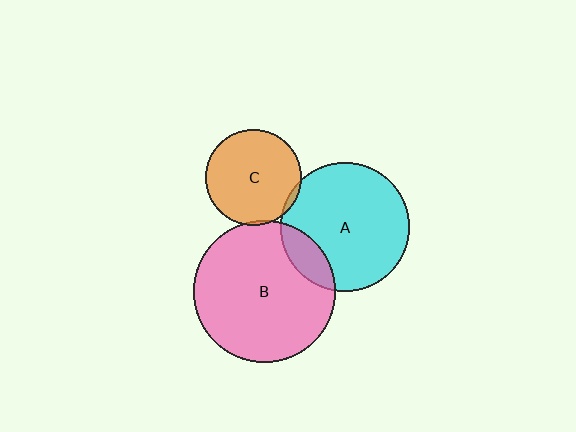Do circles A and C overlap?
Yes.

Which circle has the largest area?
Circle B (pink).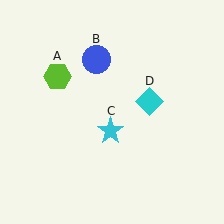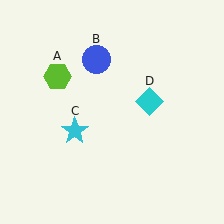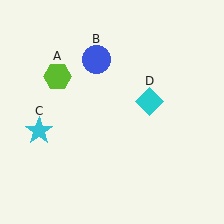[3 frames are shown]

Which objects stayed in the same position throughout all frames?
Lime hexagon (object A) and blue circle (object B) and cyan diamond (object D) remained stationary.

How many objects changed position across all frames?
1 object changed position: cyan star (object C).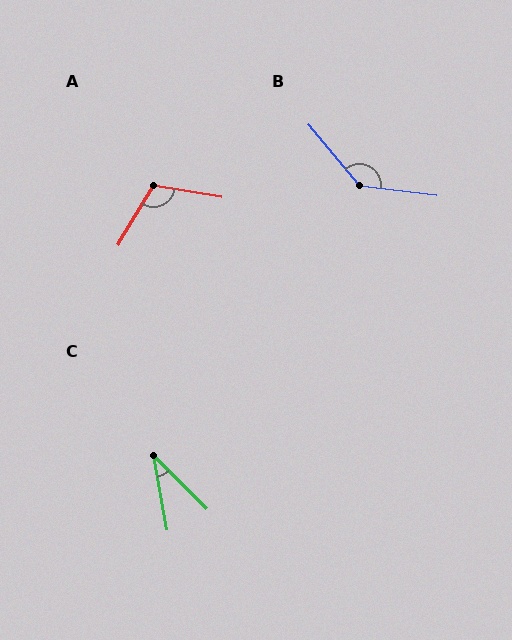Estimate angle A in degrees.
Approximately 111 degrees.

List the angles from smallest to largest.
C (35°), A (111°), B (137°).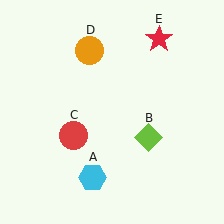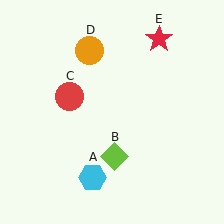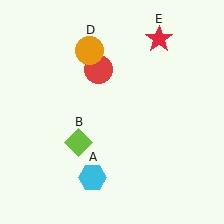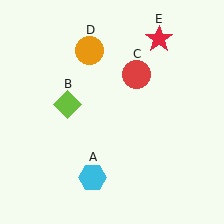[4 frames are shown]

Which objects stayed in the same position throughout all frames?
Cyan hexagon (object A) and orange circle (object D) and red star (object E) remained stationary.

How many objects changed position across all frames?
2 objects changed position: lime diamond (object B), red circle (object C).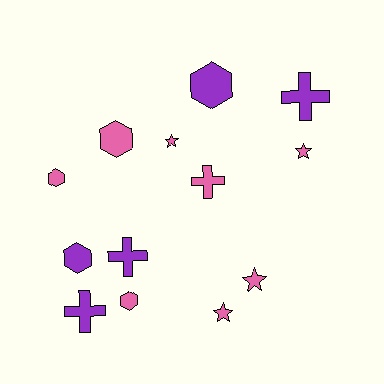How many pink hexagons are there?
There are 3 pink hexagons.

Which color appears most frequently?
Pink, with 8 objects.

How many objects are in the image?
There are 13 objects.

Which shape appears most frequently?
Hexagon, with 5 objects.